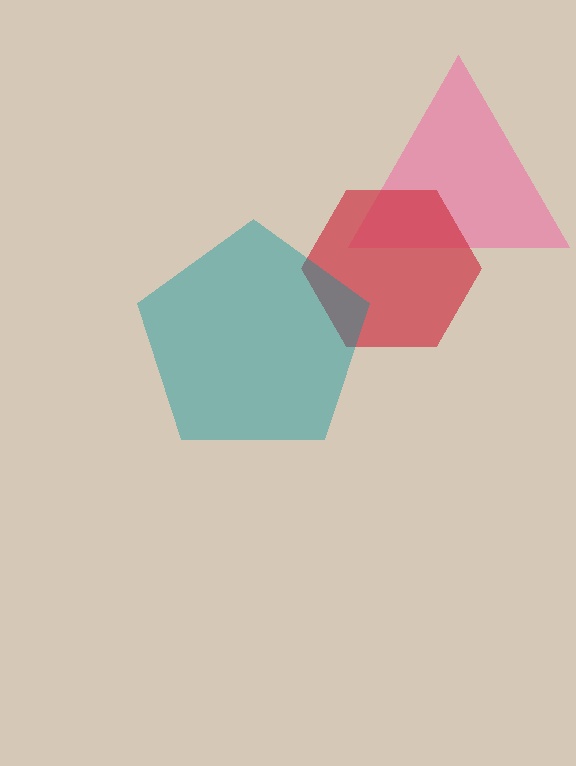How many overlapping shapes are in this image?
There are 3 overlapping shapes in the image.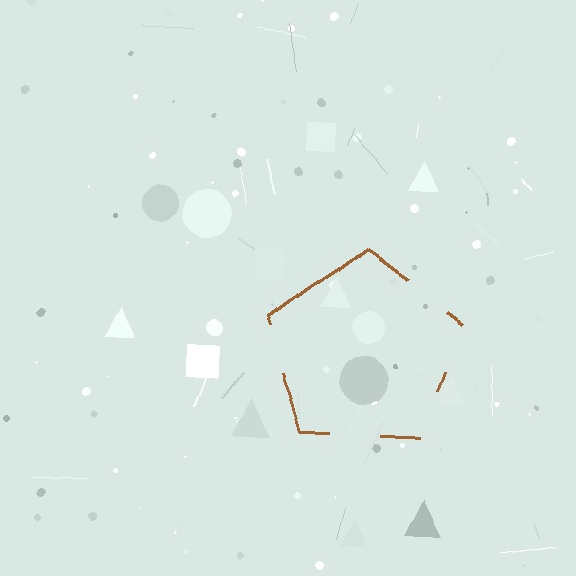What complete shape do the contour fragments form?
The contour fragments form a pentagon.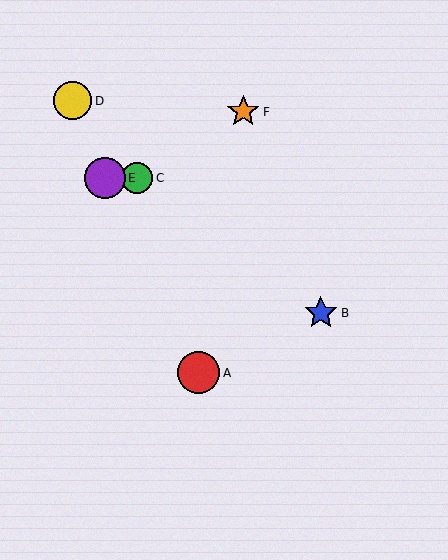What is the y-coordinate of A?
Object A is at y≈373.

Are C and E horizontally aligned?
Yes, both are at y≈178.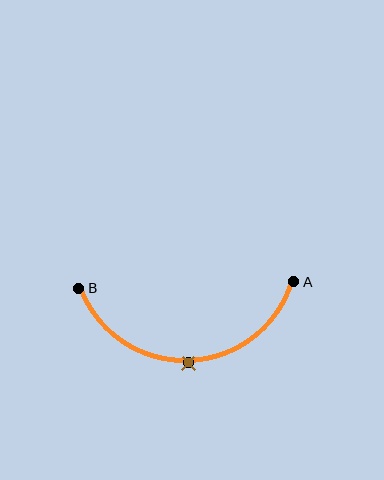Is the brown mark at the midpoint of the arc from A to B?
Yes. The brown mark lies on the arc at equal arc-length from both A and B — it is the arc midpoint.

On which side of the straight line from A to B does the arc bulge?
The arc bulges below the straight line connecting A and B.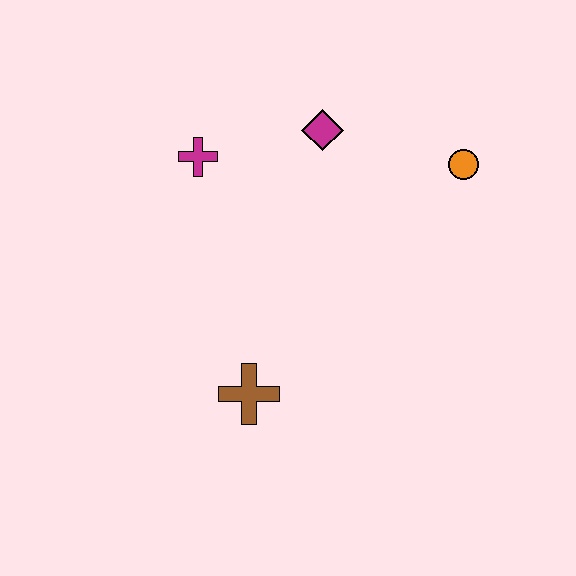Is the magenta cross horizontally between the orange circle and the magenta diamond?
No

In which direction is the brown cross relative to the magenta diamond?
The brown cross is below the magenta diamond.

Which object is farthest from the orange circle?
The brown cross is farthest from the orange circle.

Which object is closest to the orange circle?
The magenta diamond is closest to the orange circle.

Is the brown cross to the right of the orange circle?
No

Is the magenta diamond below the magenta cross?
No